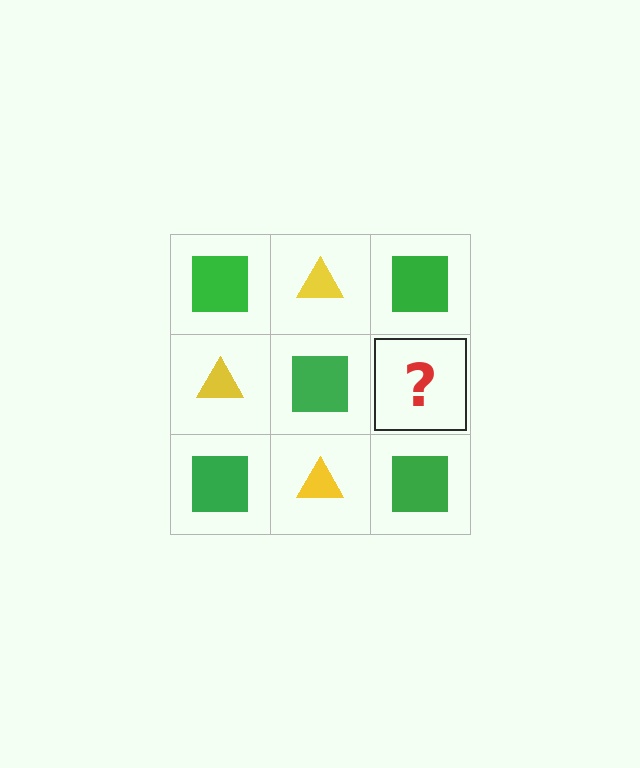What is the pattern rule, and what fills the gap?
The rule is that it alternates green square and yellow triangle in a checkerboard pattern. The gap should be filled with a yellow triangle.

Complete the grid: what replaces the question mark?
The question mark should be replaced with a yellow triangle.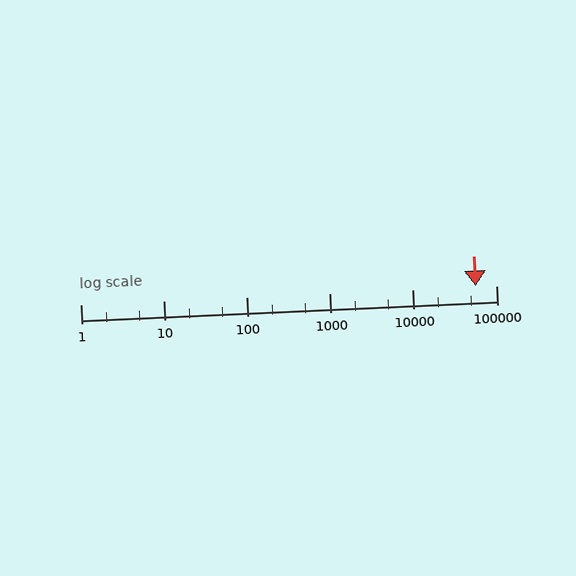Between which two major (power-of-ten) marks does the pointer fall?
The pointer is between 10000 and 100000.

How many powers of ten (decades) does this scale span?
The scale spans 5 decades, from 1 to 100000.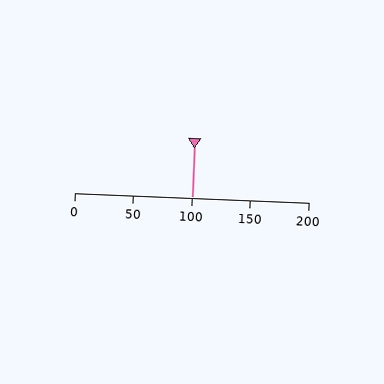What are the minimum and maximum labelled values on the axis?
The axis runs from 0 to 200.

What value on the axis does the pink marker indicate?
The marker indicates approximately 100.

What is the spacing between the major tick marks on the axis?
The major ticks are spaced 50 apart.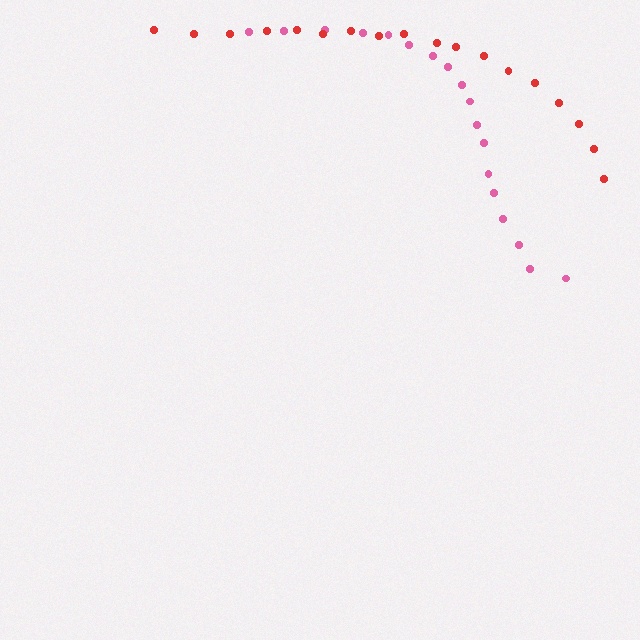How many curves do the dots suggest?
There are 2 distinct paths.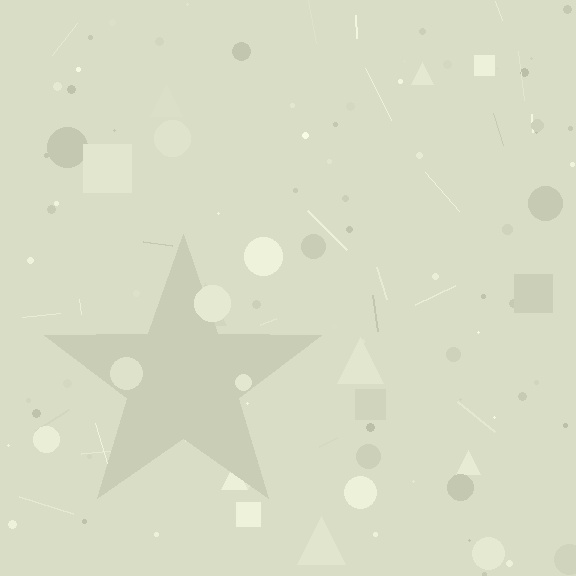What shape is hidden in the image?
A star is hidden in the image.